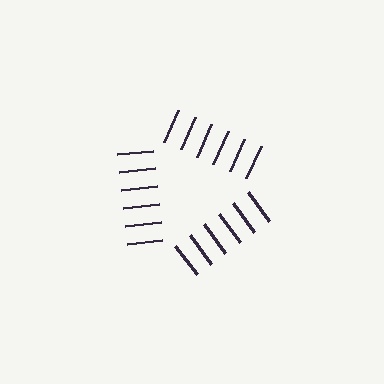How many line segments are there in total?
18 — 6 along each of the 3 edges.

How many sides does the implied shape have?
3 sides — the line-ends trace a triangle.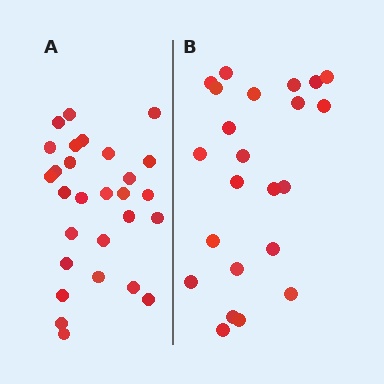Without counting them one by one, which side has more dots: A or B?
Region A (the left region) has more dots.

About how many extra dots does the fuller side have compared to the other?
Region A has about 5 more dots than region B.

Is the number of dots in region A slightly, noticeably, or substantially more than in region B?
Region A has only slightly more — the two regions are fairly close. The ratio is roughly 1.2 to 1.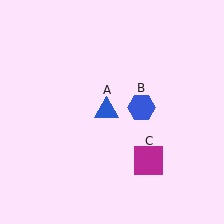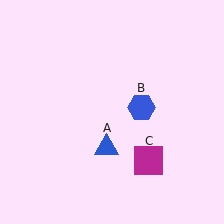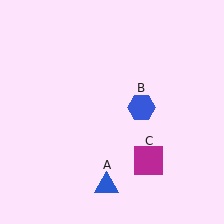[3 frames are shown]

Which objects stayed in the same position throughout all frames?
Blue hexagon (object B) and magenta square (object C) remained stationary.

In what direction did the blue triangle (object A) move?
The blue triangle (object A) moved down.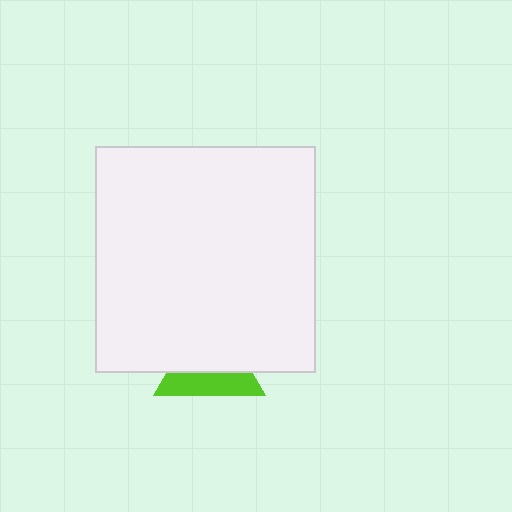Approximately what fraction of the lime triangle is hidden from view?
Roughly 60% of the lime triangle is hidden behind the white rectangle.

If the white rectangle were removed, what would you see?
You would see the complete lime triangle.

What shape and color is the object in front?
The object in front is a white rectangle.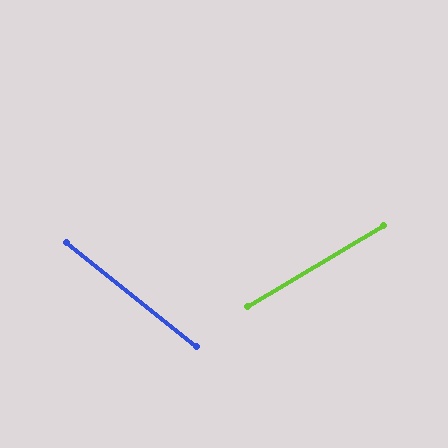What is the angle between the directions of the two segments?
Approximately 70 degrees.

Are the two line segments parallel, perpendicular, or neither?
Neither parallel nor perpendicular — they differ by about 70°.